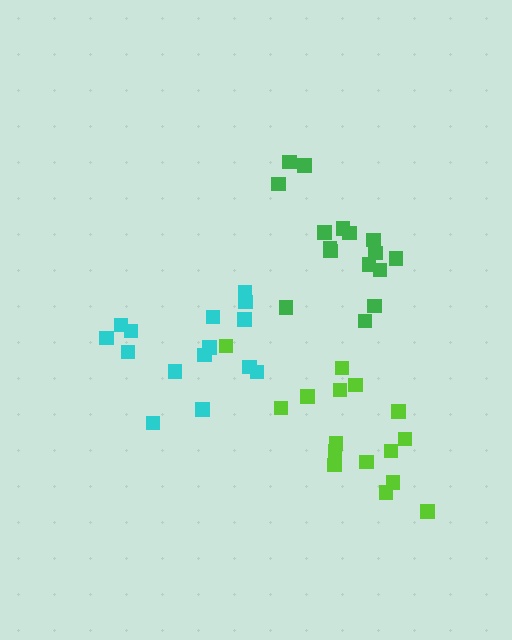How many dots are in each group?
Group 1: 15 dots, Group 2: 16 dots, Group 3: 16 dots (47 total).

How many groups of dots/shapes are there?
There are 3 groups.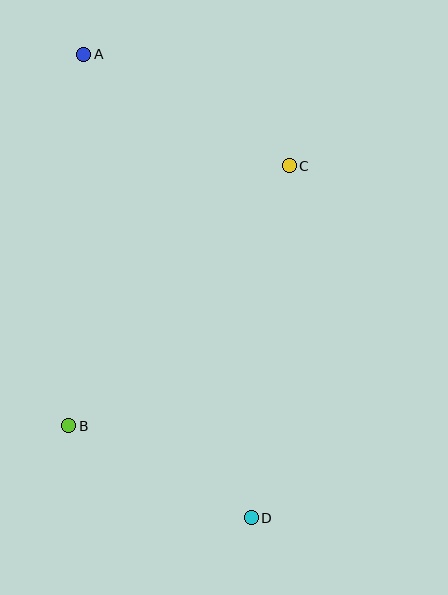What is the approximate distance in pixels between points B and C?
The distance between B and C is approximately 341 pixels.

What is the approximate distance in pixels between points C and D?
The distance between C and D is approximately 354 pixels.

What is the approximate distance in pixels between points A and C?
The distance between A and C is approximately 234 pixels.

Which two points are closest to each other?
Points B and D are closest to each other.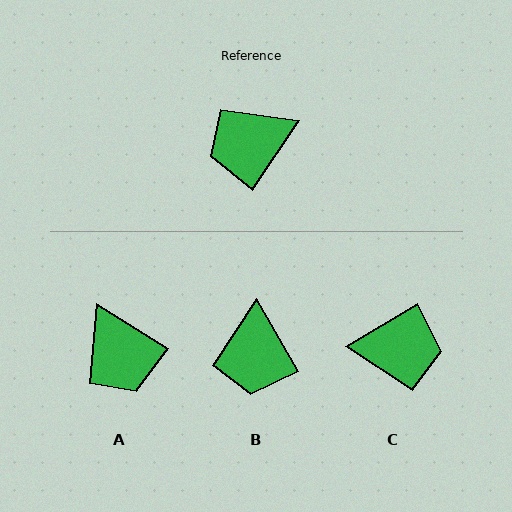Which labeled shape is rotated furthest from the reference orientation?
C, about 155 degrees away.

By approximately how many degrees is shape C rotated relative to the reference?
Approximately 155 degrees counter-clockwise.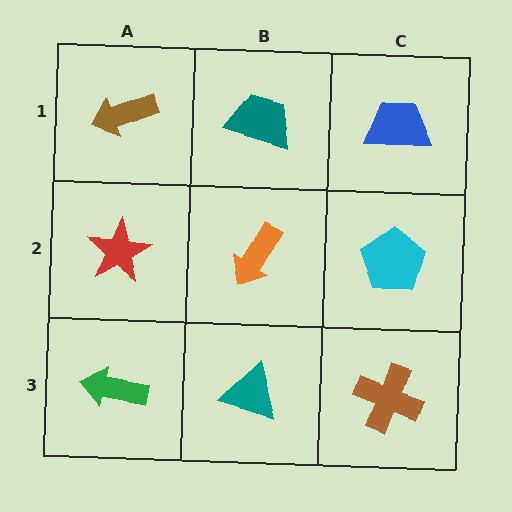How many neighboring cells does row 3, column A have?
2.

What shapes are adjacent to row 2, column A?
A brown arrow (row 1, column A), a green arrow (row 3, column A), an orange arrow (row 2, column B).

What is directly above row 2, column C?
A blue trapezoid.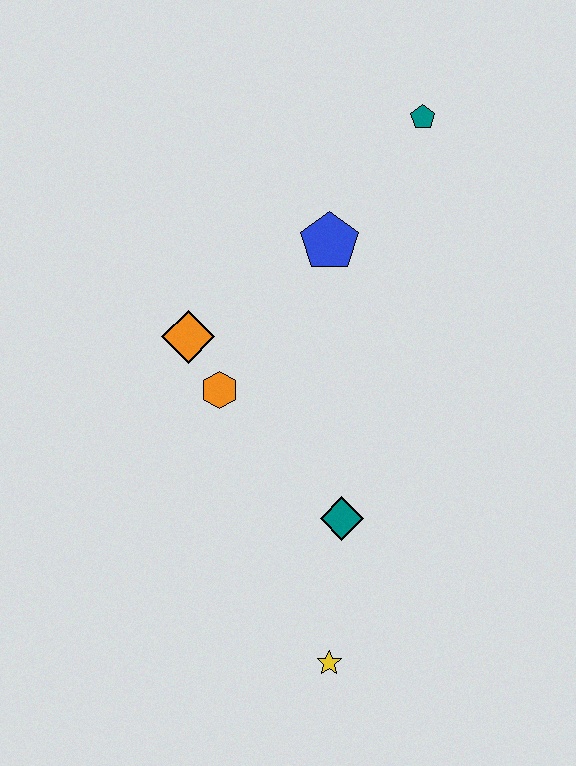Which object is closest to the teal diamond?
The yellow star is closest to the teal diamond.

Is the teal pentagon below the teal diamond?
No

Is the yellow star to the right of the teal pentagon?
No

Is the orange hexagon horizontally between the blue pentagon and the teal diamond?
No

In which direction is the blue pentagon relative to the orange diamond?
The blue pentagon is to the right of the orange diamond.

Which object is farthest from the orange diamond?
The yellow star is farthest from the orange diamond.